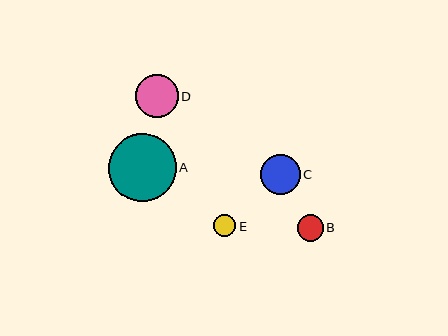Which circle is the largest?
Circle A is the largest with a size of approximately 68 pixels.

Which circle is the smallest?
Circle E is the smallest with a size of approximately 22 pixels.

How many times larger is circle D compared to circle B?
Circle D is approximately 1.6 times the size of circle B.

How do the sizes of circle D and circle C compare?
Circle D and circle C are approximately the same size.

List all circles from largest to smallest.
From largest to smallest: A, D, C, B, E.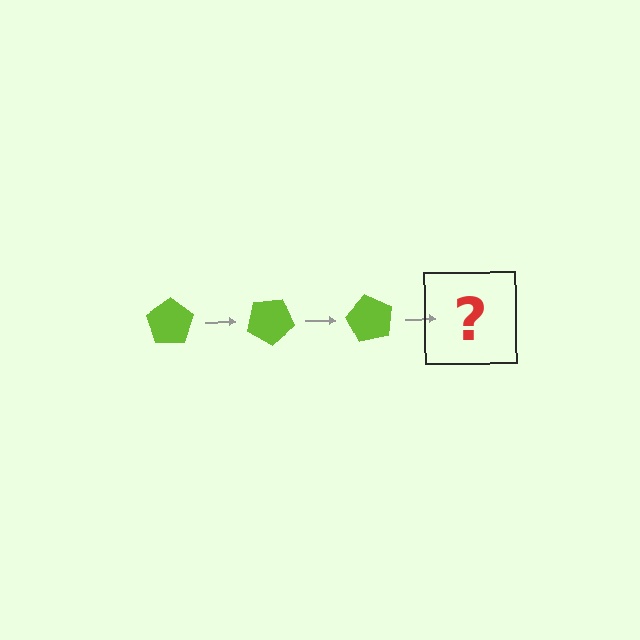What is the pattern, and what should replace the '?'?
The pattern is that the pentagon rotates 30 degrees each step. The '?' should be a lime pentagon rotated 90 degrees.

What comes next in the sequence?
The next element should be a lime pentagon rotated 90 degrees.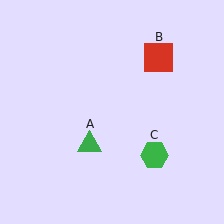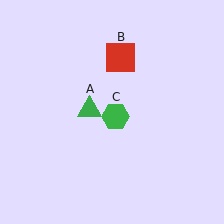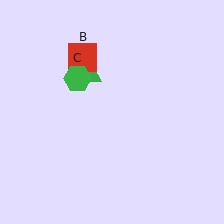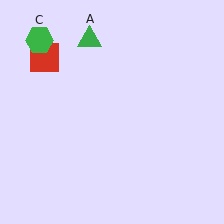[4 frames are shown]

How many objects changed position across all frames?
3 objects changed position: green triangle (object A), red square (object B), green hexagon (object C).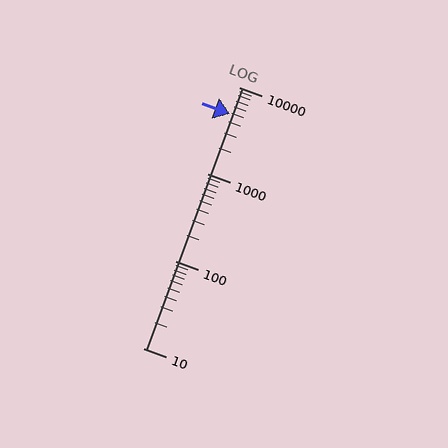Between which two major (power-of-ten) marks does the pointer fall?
The pointer is between 1000 and 10000.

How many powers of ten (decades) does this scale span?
The scale spans 3 decades, from 10 to 10000.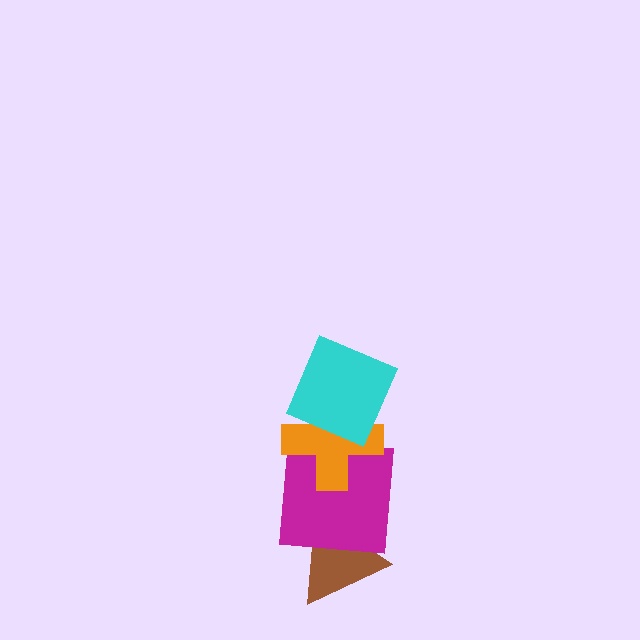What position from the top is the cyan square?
The cyan square is 1st from the top.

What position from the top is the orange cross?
The orange cross is 2nd from the top.